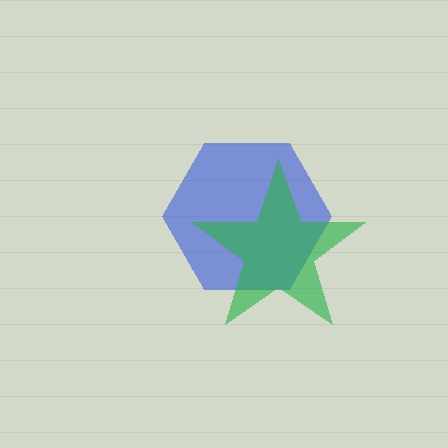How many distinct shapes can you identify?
There are 2 distinct shapes: a blue hexagon, a green star.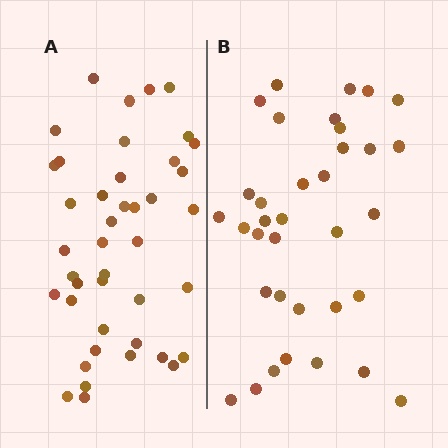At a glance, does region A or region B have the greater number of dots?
Region A (the left region) has more dots.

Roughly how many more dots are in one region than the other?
Region A has roughly 8 or so more dots than region B.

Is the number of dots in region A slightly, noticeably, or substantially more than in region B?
Region A has only slightly more — the two regions are fairly close. The ratio is roughly 1.2 to 1.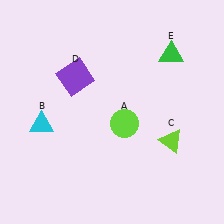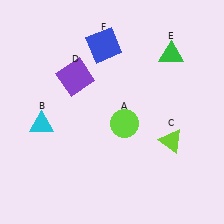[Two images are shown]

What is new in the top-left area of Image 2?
A blue square (F) was added in the top-left area of Image 2.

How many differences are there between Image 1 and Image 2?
There is 1 difference between the two images.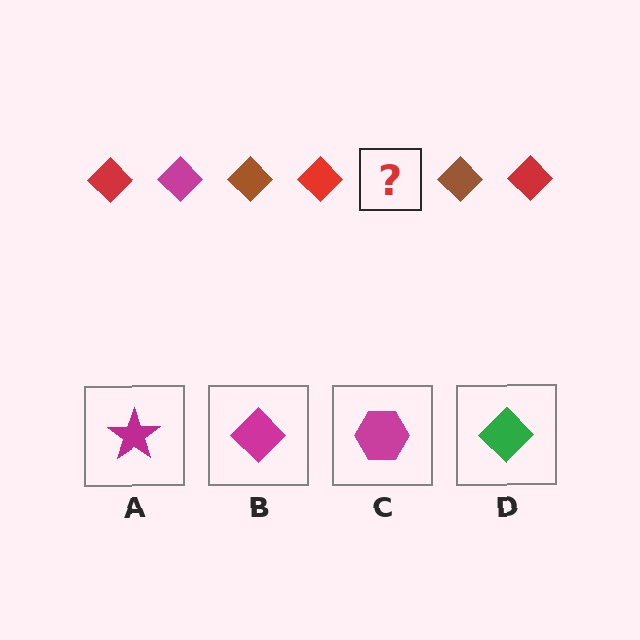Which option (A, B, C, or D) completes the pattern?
B.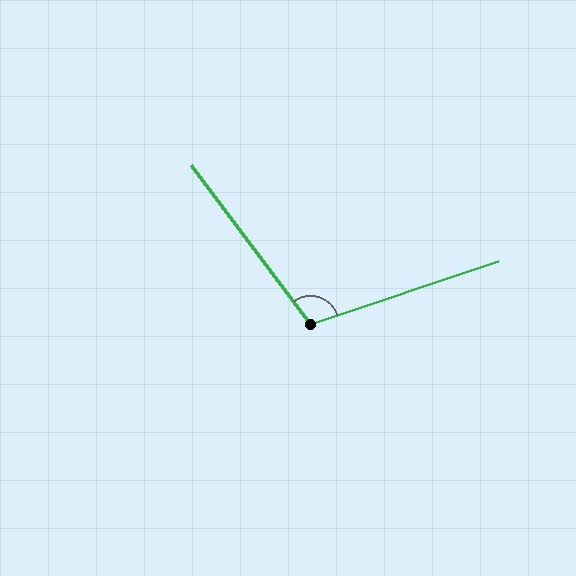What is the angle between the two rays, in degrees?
Approximately 108 degrees.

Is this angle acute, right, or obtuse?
It is obtuse.